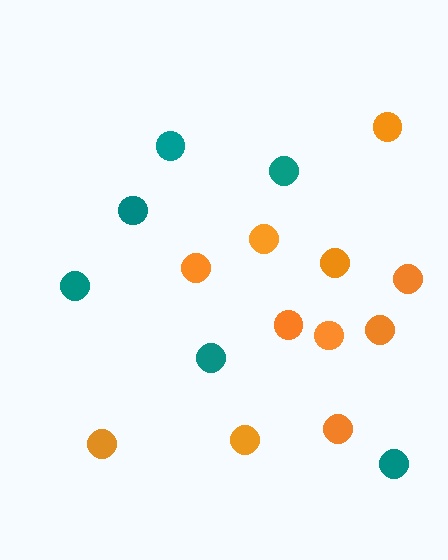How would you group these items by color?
There are 2 groups: one group of orange circles (11) and one group of teal circles (6).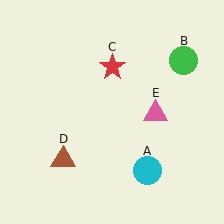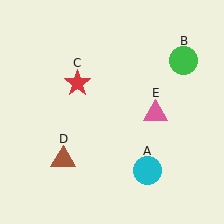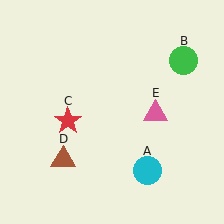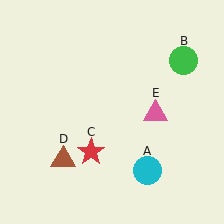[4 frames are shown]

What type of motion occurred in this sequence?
The red star (object C) rotated counterclockwise around the center of the scene.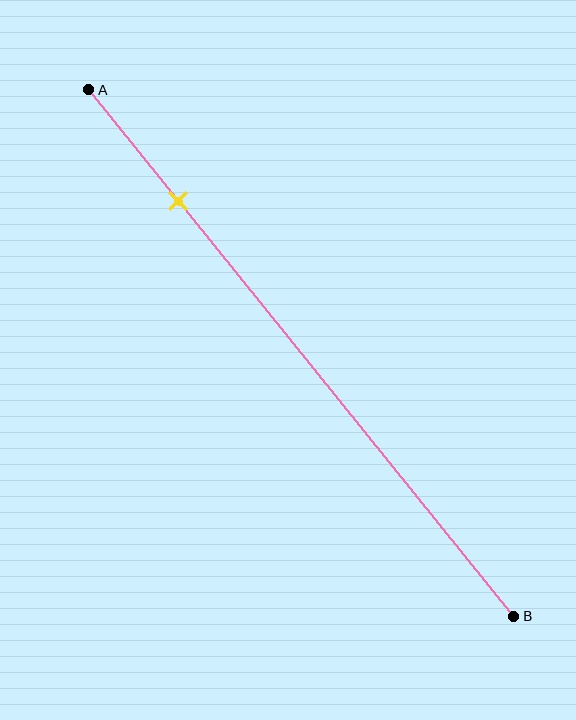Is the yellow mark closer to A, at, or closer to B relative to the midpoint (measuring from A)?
The yellow mark is closer to point A than the midpoint of segment AB.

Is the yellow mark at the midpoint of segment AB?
No, the mark is at about 20% from A, not at the 50% midpoint.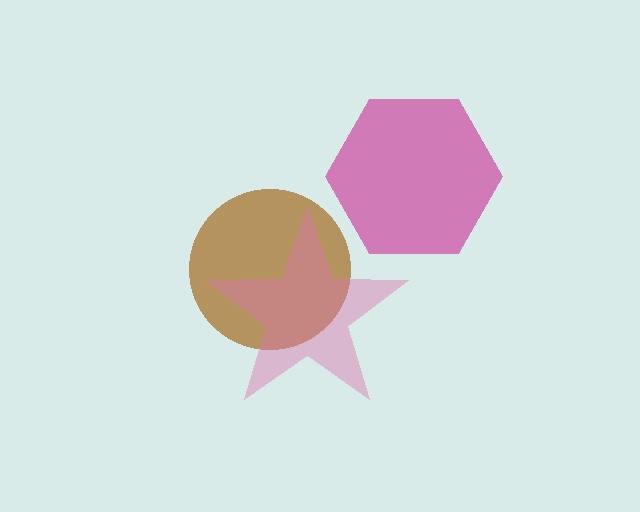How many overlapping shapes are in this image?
There are 3 overlapping shapes in the image.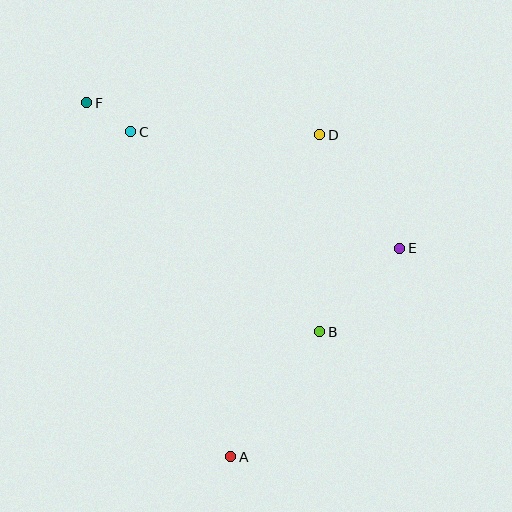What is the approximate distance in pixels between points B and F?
The distance between B and F is approximately 326 pixels.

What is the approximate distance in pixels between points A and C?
The distance between A and C is approximately 340 pixels.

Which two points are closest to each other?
Points C and F are closest to each other.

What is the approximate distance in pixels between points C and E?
The distance between C and E is approximately 293 pixels.